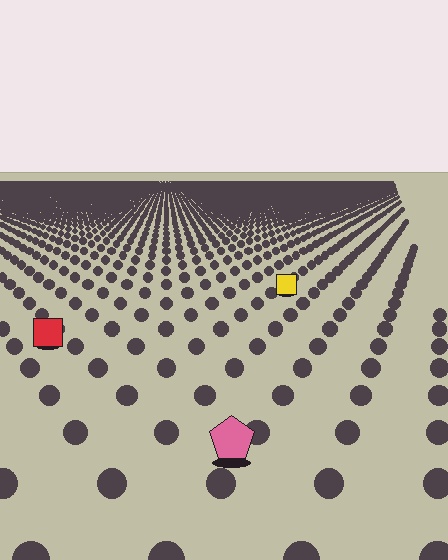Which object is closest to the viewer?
The pink pentagon is closest. The texture marks near it are larger and more spread out.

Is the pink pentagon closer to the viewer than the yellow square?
Yes. The pink pentagon is closer — you can tell from the texture gradient: the ground texture is coarser near it.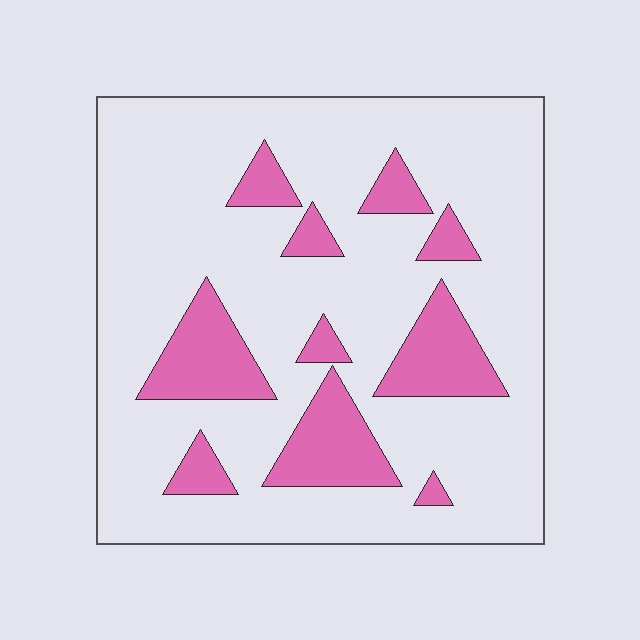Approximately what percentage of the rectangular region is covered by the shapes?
Approximately 20%.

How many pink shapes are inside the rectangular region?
10.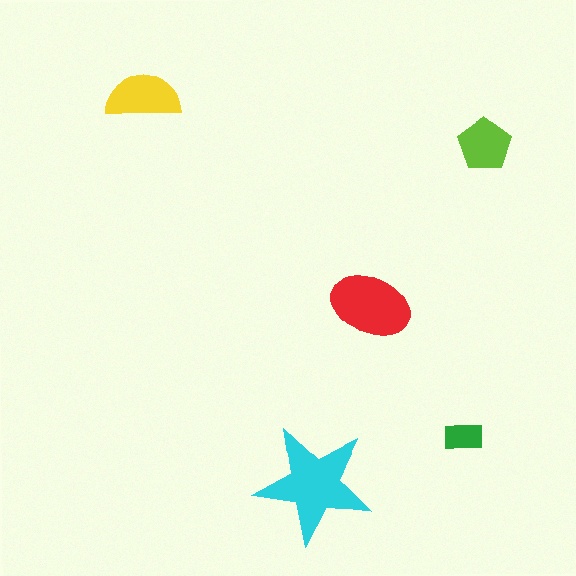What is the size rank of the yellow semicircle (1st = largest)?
3rd.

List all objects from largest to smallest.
The cyan star, the red ellipse, the yellow semicircle, the lime pentagon, the green rectangle.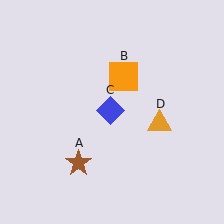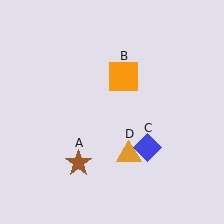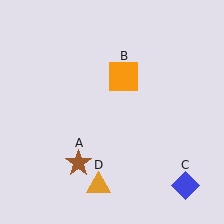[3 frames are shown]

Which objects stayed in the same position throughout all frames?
Brown star (object A) and orange square (object B) remained stationary.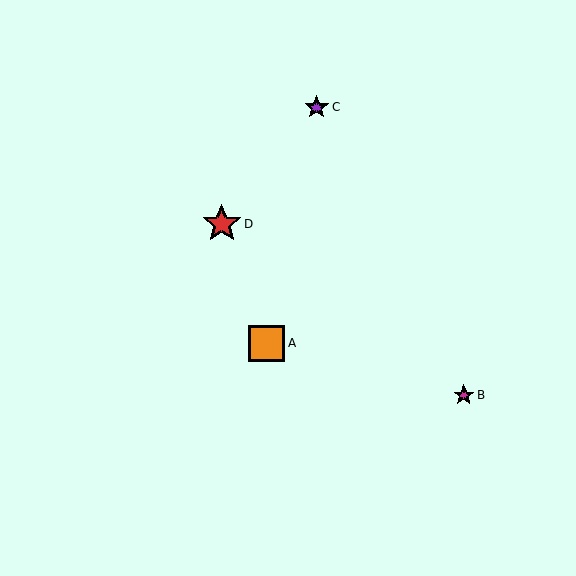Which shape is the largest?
The red star (labeled D) is the largest.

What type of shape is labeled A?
Shape A is an orange square.